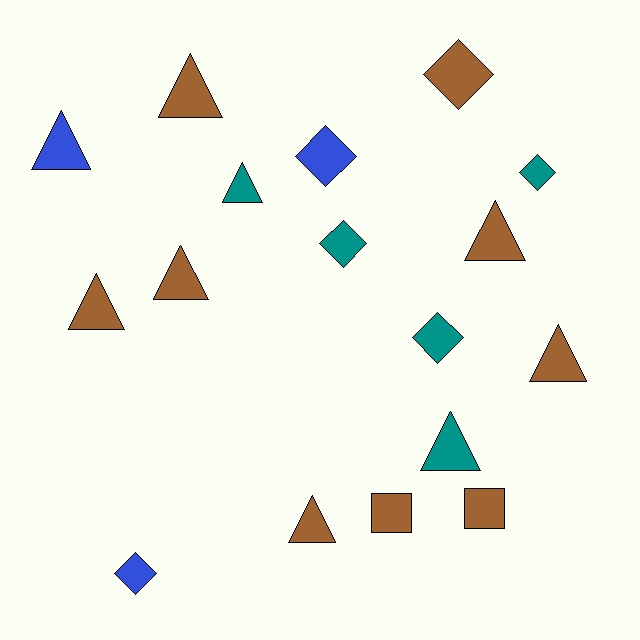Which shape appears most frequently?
Triangle, with 9 objects.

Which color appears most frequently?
Brown, with 9 objects.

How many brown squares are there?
There are 2 brown squares.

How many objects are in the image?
There are 17 objects.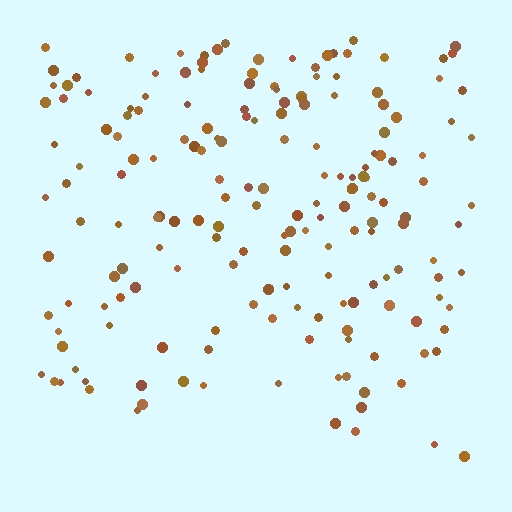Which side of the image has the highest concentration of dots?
The top.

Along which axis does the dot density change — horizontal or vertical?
Vertical.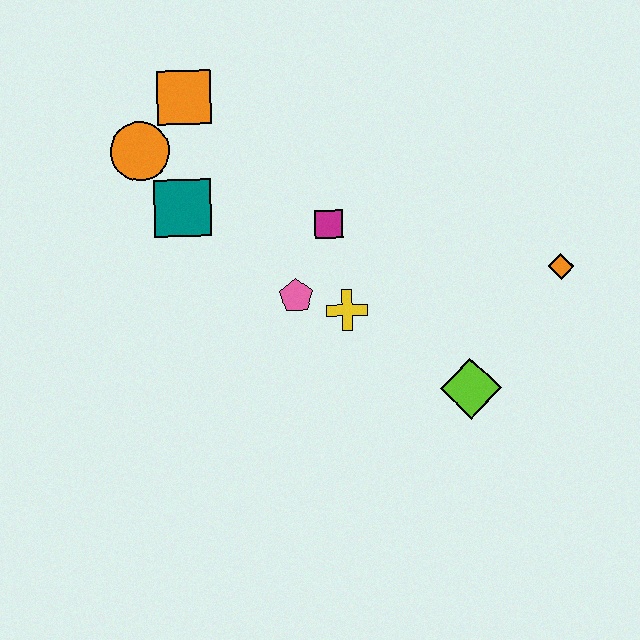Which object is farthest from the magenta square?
The orange diamond is farthest from the magenta square.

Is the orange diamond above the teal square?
No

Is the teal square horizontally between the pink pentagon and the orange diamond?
No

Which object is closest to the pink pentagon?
The yellow cross is closest to the pink pentagon.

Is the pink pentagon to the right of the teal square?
Yes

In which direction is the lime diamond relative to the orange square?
The lime diamond is below the orange square.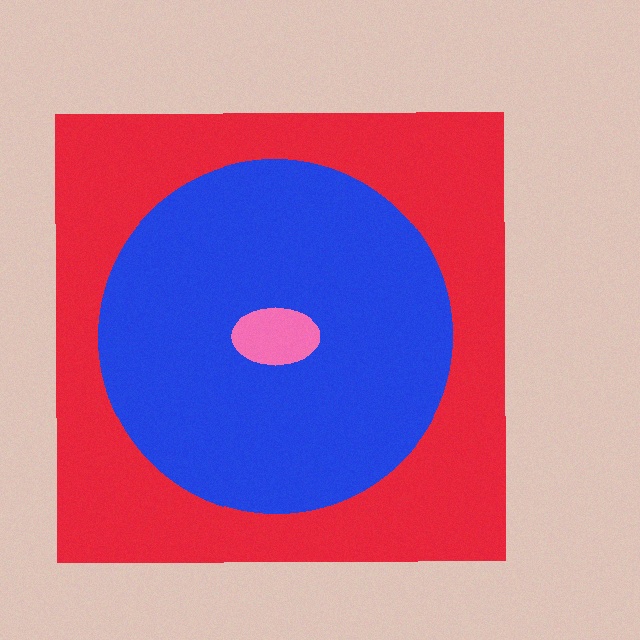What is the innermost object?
The pink ellipse.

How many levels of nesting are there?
3.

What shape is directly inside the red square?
The blue circle.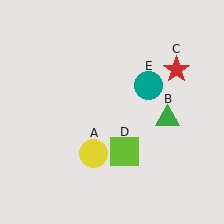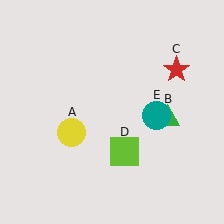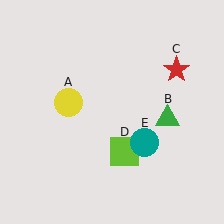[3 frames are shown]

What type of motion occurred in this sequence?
The yellow circle (object A), teal circle (object E) rotated clockwise around the center of the scene.